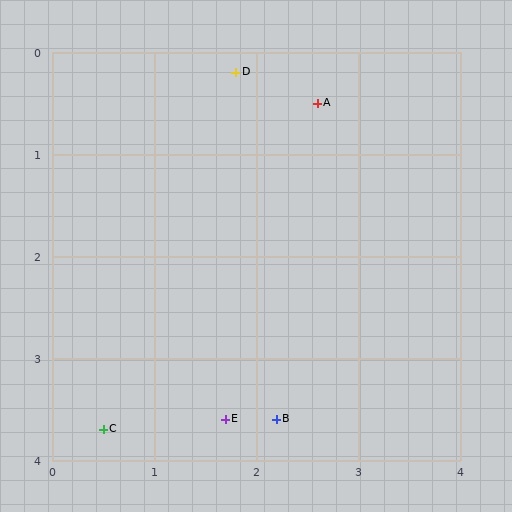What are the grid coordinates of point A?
Point A is at approximately (2.6, 0.5).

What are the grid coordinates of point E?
Point E is at approximately (1.7, 3.6).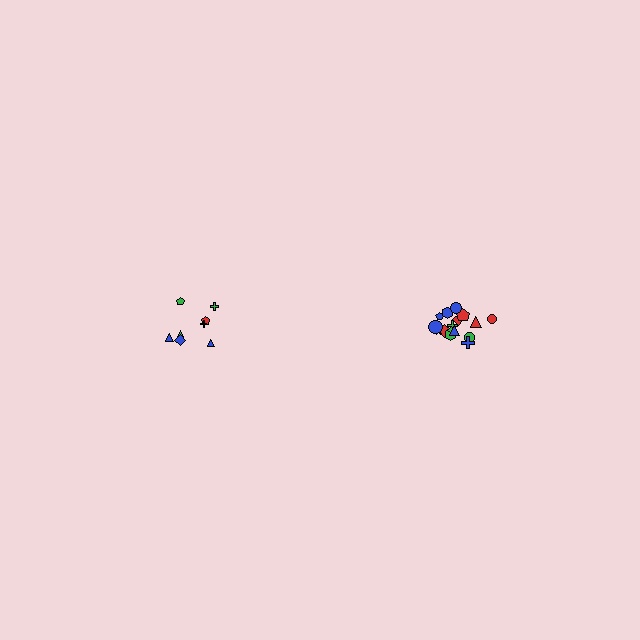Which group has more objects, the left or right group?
The right group.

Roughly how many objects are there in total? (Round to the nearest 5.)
Roughly 25 objects in total.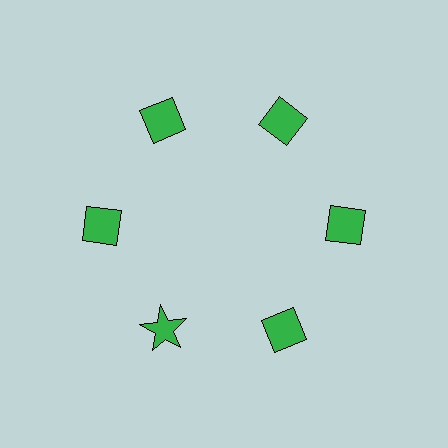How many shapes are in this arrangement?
There are 6 shapes arranged in a ring pattern.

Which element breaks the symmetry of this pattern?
The green star at roughly the 7 o'clock position breaks the symmetry. All other shapes are green diamonds.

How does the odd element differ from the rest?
It has a different shape: star instead of diamond.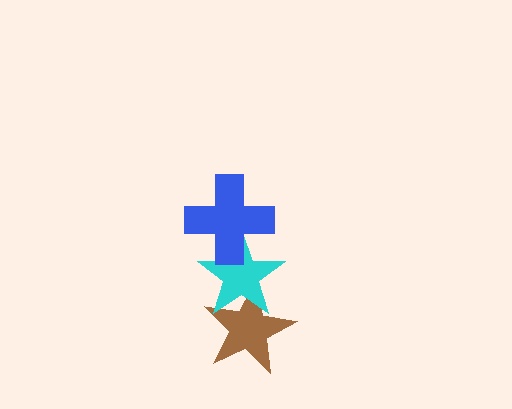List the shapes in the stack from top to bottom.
From top to bottom: the blue cross, the cyan star, the brown star.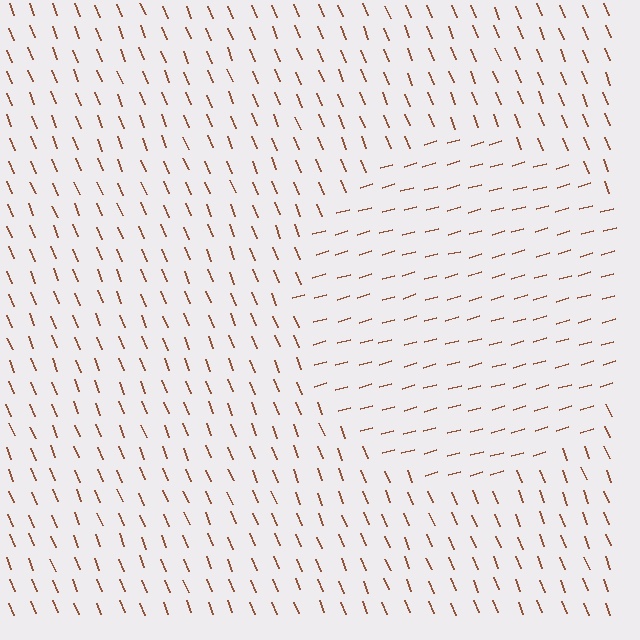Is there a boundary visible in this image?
Yes, there is a texture boundary formed by a change in line orientation.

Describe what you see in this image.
The image is filled with small brown line segments. A circle region in the image has lines oriented differently from the surrounding lines, creating a visible texture boundary.